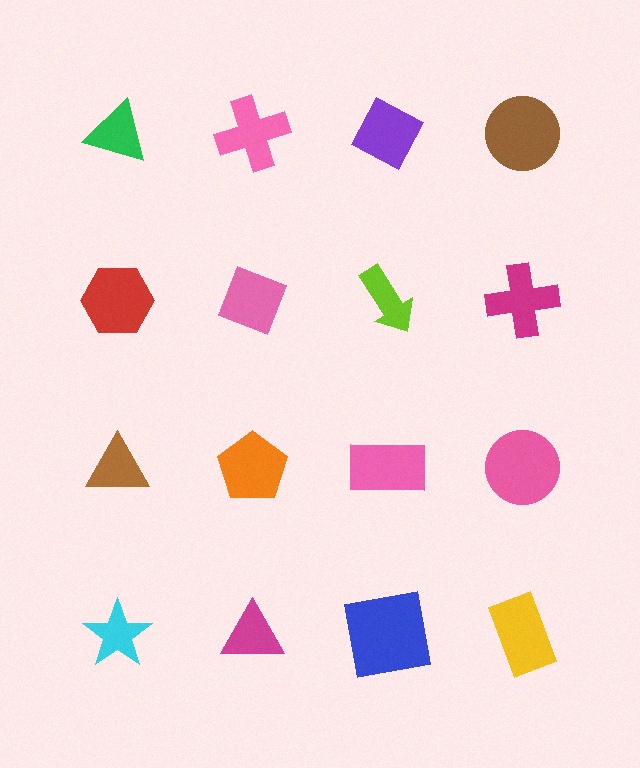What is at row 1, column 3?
A purple diamond.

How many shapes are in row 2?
4 shapes.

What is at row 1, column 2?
A pink cross.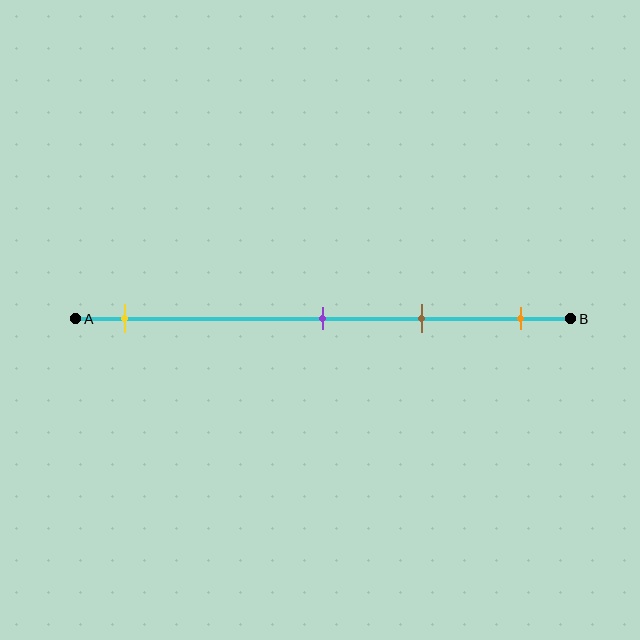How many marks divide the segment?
There are 4 marks dividing the segment.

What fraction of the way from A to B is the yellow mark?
The yellow mark is approximately 10% (0.1) of the way from A to B.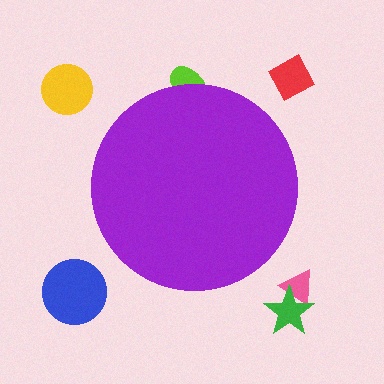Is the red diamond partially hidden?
No, the red diamond is fully visible.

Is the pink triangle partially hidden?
No, the pink triangle is fully visible.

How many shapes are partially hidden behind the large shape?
1 shape is partially hidden.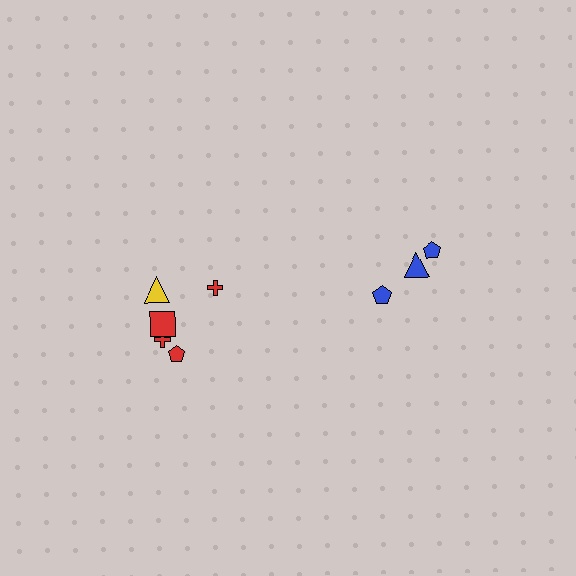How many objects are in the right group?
There are 3 objects.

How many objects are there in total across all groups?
There are 8 objects.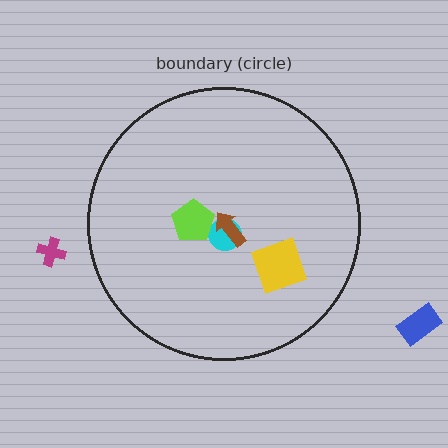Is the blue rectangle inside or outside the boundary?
Outside.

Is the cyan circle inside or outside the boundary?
Inside.